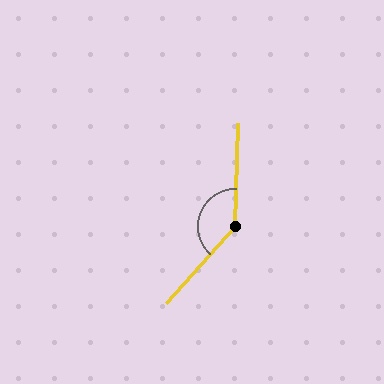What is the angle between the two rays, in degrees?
Approximately 140 degrees.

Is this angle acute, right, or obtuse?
It is obtuse.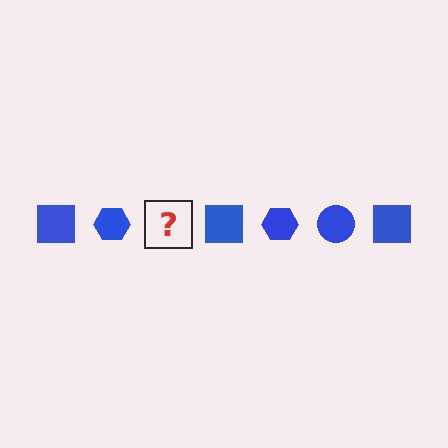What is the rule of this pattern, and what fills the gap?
The rule is that the pattern cycles through square, hexagon, circle shapes in blue. The gap should be filled with a blue circle.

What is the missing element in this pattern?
The missing element is a blue circle.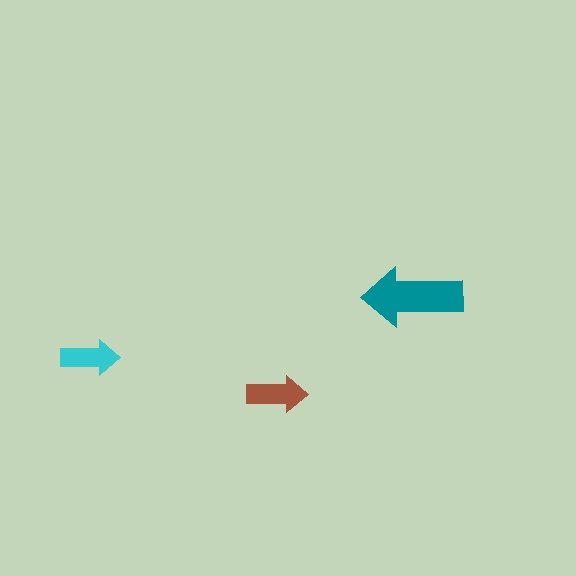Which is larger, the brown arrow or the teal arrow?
The teal one.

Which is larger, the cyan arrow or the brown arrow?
The brown one.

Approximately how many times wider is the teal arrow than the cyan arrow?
About 1.5 times wider.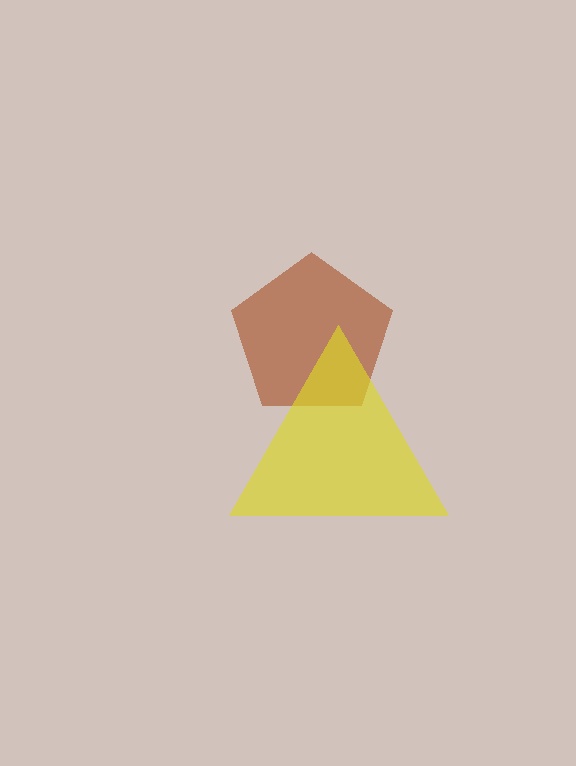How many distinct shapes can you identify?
There are 2 distinct shapes: a brown pentagon, a yellow triangle.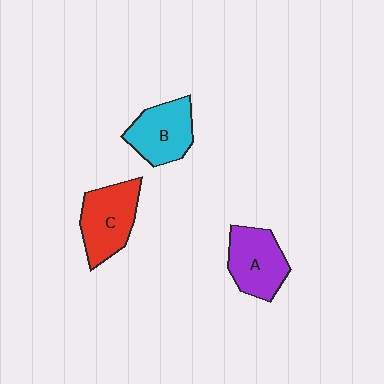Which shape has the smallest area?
Shape B (cyan).